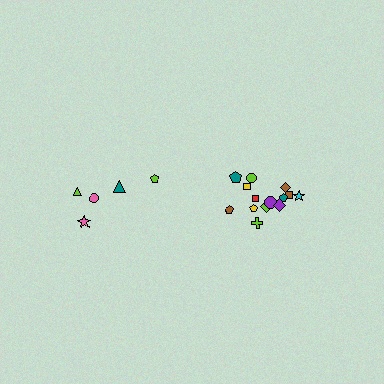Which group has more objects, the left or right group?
The right group.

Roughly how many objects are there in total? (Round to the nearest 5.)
Roughly 20 objects in total.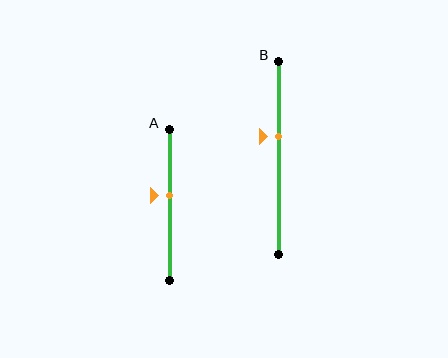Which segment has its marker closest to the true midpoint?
Segment A has its marker closest to the true midpoint.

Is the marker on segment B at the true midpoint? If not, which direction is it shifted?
No, the marker on segment B is shifted upward by about 11% of the segment length.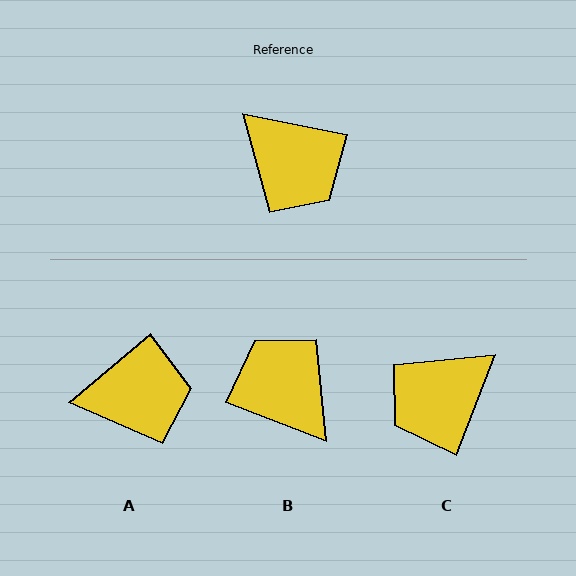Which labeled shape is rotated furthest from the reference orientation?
B, about 170 degrees away.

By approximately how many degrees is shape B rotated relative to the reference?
Approximately 170 degrees counter-clockwise.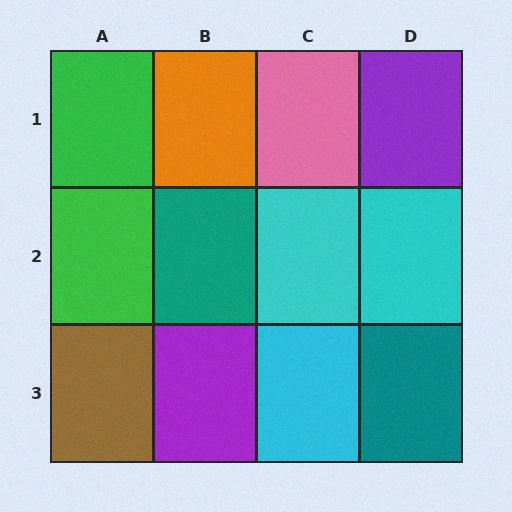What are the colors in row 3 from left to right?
Brown, purple, cyan, teal.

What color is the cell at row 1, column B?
Orange.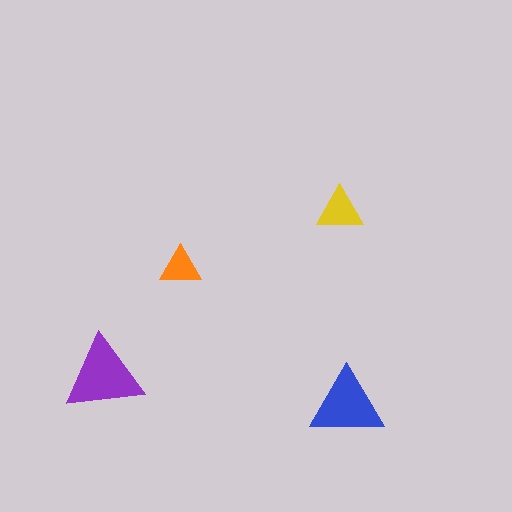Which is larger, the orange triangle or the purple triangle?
The purple one.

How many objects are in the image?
There are 4 objects in the image.